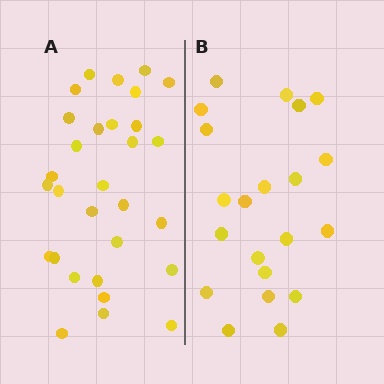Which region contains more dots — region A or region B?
Region A (the left region) has more dots.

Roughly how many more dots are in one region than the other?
Region A has roughly 8 or so more dots than region B.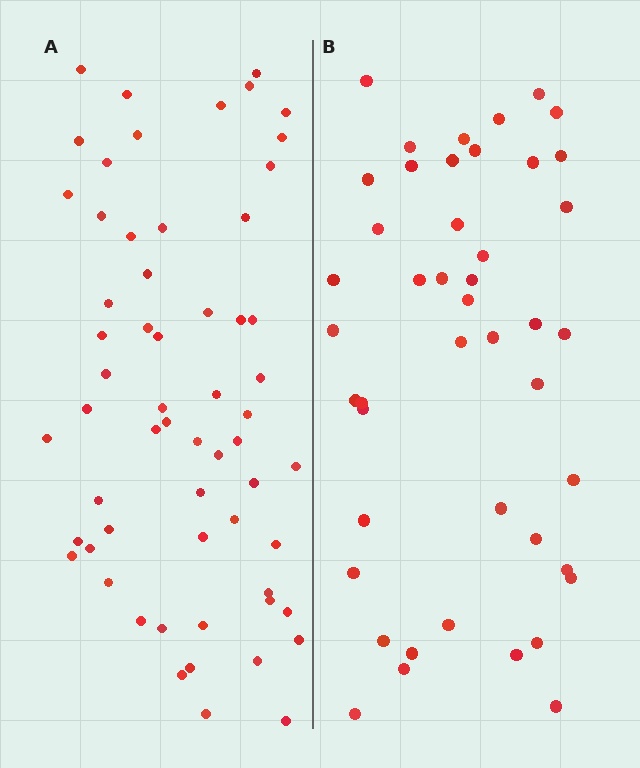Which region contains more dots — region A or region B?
Region A (the left region) has more dots.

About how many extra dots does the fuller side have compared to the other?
Region A has approximately 15 more dots than region B.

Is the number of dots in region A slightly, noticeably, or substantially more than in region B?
Region A has noticeably more, but not dramatically so. The ratio is roughly 1.3 to 1.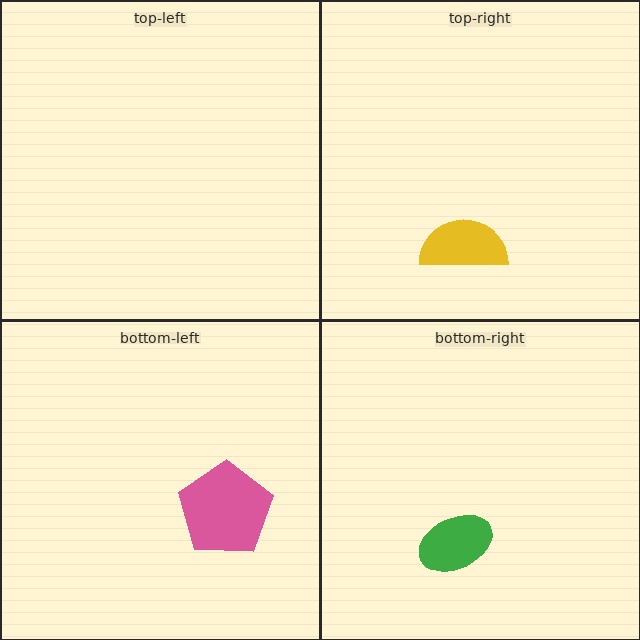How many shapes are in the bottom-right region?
1.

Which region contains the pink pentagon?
The bottom-left region.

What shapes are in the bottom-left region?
The pink pentagon.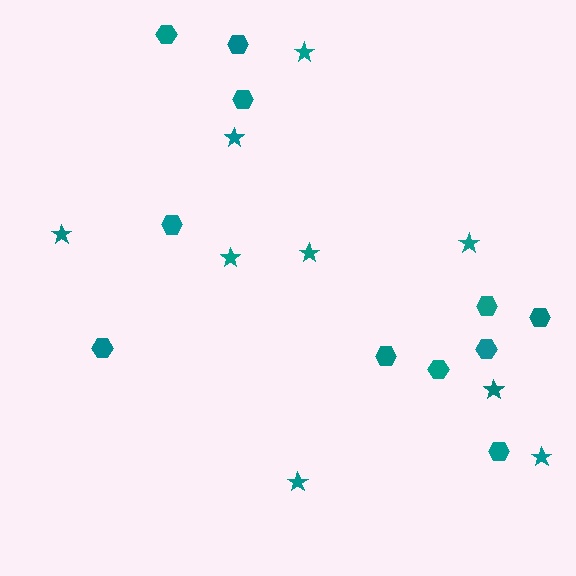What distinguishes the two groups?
There are 2 groups: one group of hexagons (11) and one group of stars (9).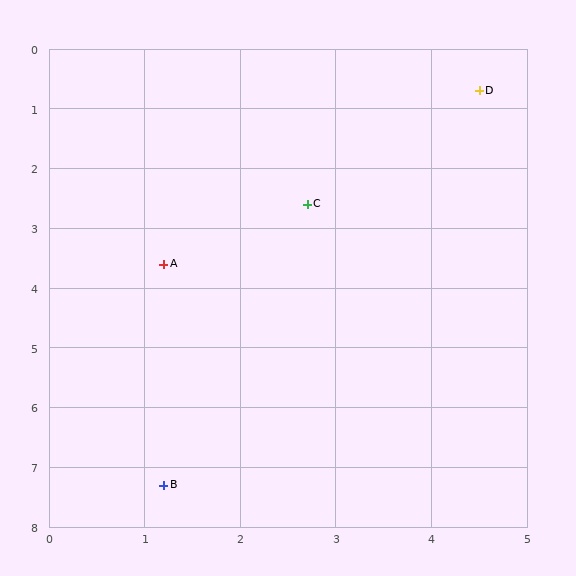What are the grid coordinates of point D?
Point D is at approximately (4.5, 0.7).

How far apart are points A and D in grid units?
Points A and D are about 4.4 grid units apart.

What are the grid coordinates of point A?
Point A is at approximately (1.2, 3.6).